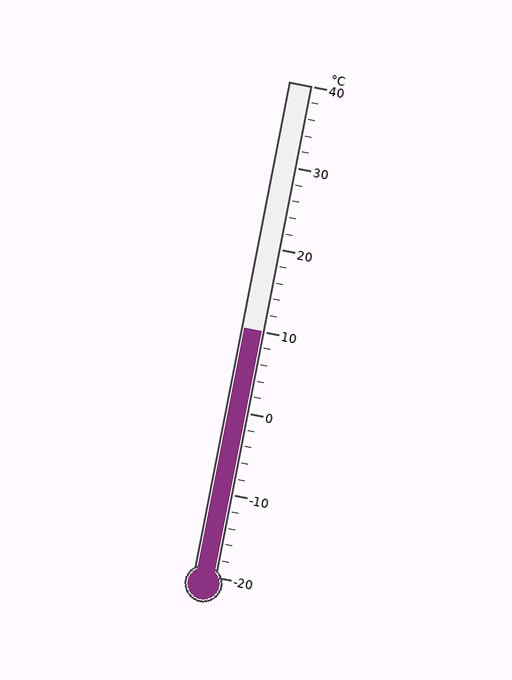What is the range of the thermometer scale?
The thermometer scale ranges from -20°C to 40°C.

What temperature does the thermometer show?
The thermometer shows approximately 10°C.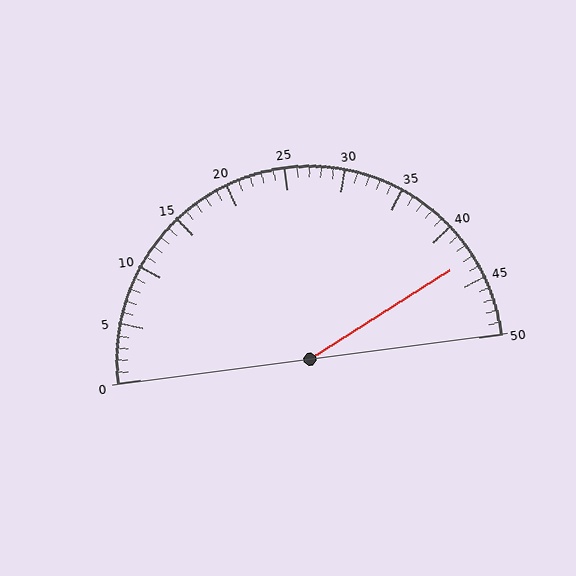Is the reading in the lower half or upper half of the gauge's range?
The reading is in the upper half of the range (0 to 50).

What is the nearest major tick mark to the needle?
The nearest major tick mark is 45.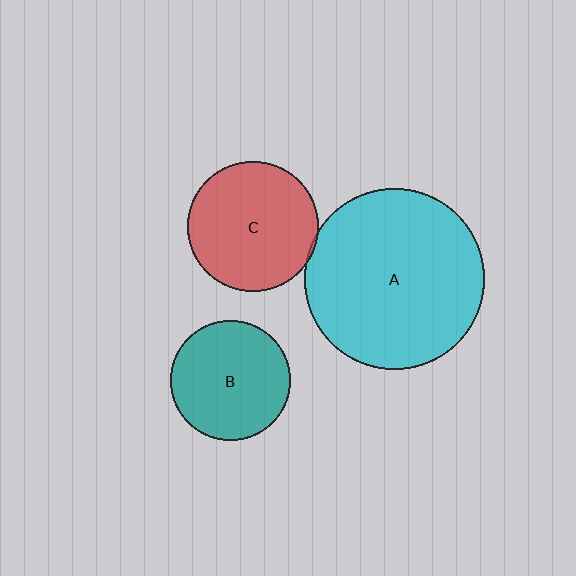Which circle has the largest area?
Circle A (cyan).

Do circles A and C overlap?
Yes.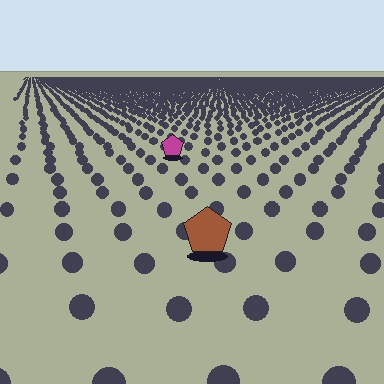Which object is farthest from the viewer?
The magenta pentagon is farthest from the viewer. It appears smaller and the ground texture around it is denser.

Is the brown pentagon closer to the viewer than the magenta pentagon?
Yes. The brown pentagon is closer — you can tell from the texture gradient: the ground texture is coarser near it.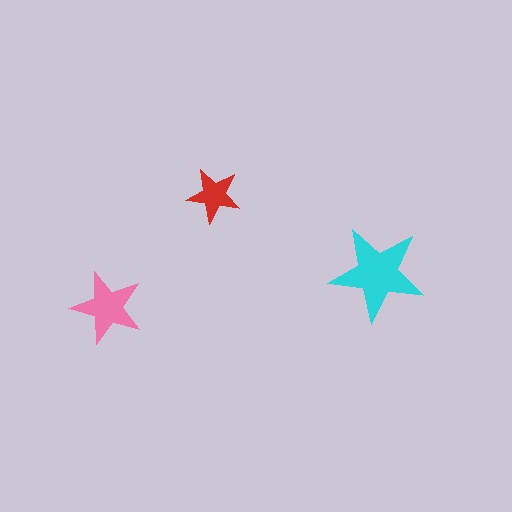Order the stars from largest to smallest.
the cyan one, the pink one, the red one.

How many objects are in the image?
There are 3 objects in the image.